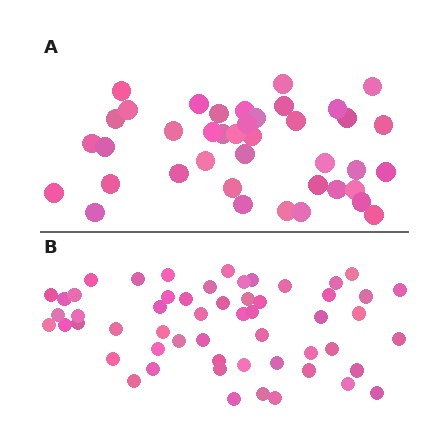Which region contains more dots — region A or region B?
Region B (the bottom region) has more dots.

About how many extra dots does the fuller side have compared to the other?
Region B has approximately 15 more dots than region A.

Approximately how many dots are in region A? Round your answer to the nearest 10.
About 40 dots.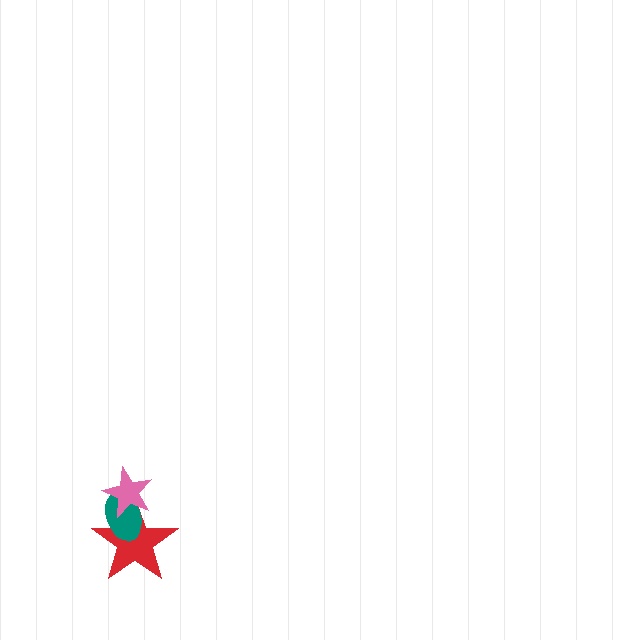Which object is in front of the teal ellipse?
The pink star is in front of the teal ellipse.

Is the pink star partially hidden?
No, no other shape covers it.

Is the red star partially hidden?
Yes, it is partially covered by another shape.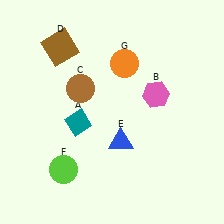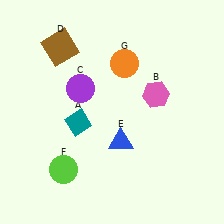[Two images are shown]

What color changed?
The circle (C) changed from brown in Image 1 to purple in Image 2.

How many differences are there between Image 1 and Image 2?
There is 1 difference between the two images.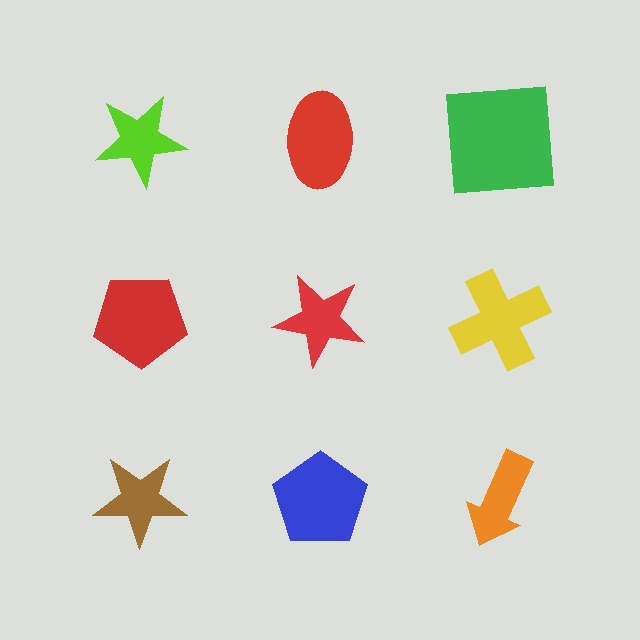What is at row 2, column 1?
A red pentagon.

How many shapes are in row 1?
3 shapes.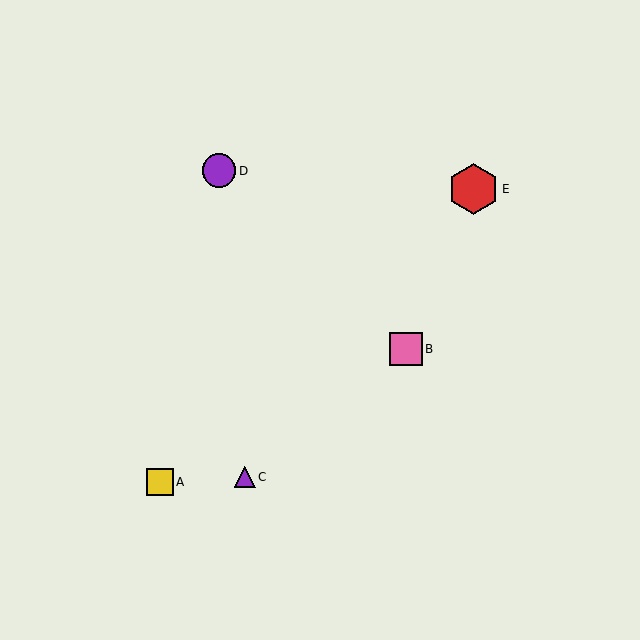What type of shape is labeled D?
Shape D is a purple circle.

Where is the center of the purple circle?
The center of the purple circle is at (219, 171).